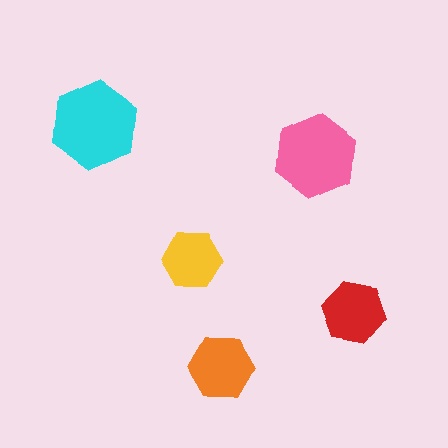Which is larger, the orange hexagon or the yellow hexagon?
The orange one.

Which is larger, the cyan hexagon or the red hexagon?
The cyan one.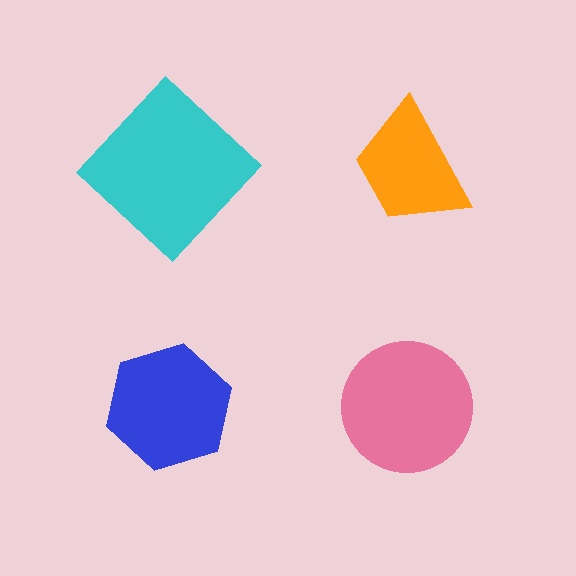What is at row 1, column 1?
A cyan diamond.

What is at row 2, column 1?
A blue hexagon.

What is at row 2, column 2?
A pink circle.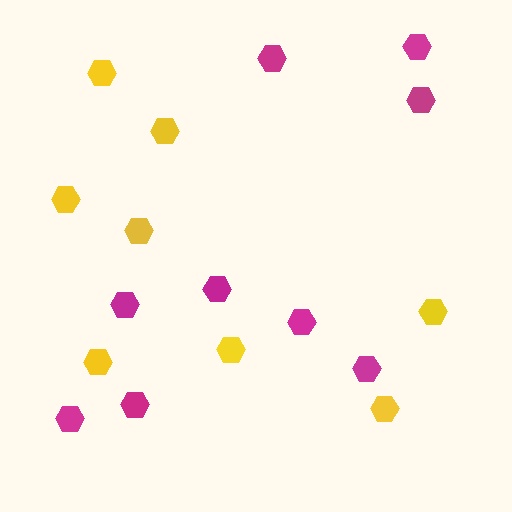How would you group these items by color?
There are 2 groups: one group of magenta hexagons (9) and one group of yellow hexagons (8).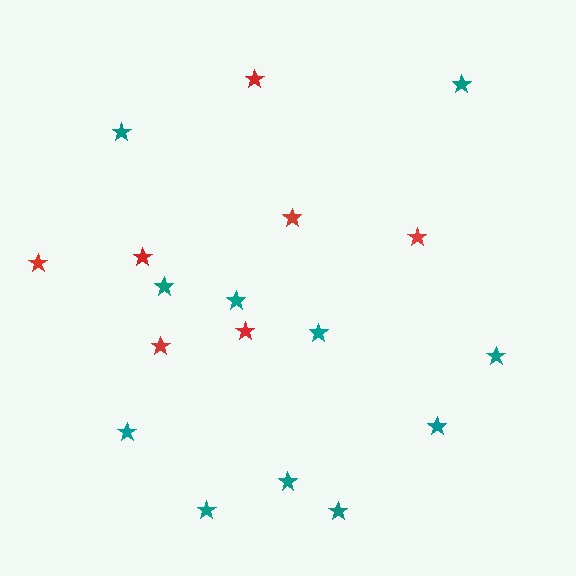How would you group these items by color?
There are 2 groups: one group of red stars (7) and one group of teal stars (11).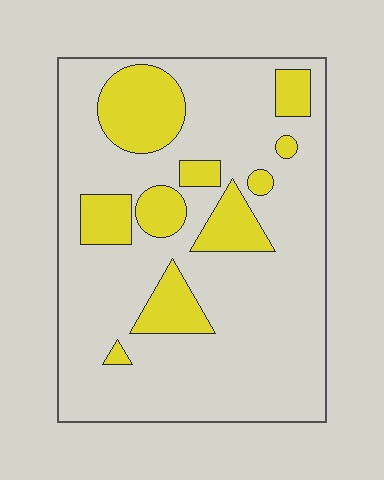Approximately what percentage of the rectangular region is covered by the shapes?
Approximately 20%.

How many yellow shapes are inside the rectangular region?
10.